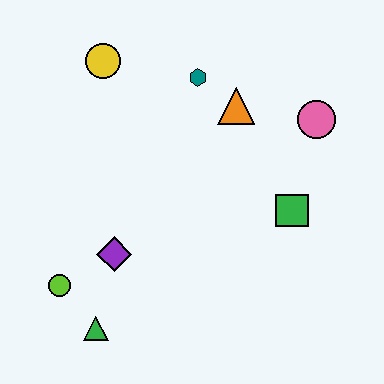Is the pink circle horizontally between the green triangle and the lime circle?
No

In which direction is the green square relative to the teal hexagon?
The green square is below the teal hexagon.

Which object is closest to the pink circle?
The orange triangle is closest to the pink circle.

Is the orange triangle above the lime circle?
Yes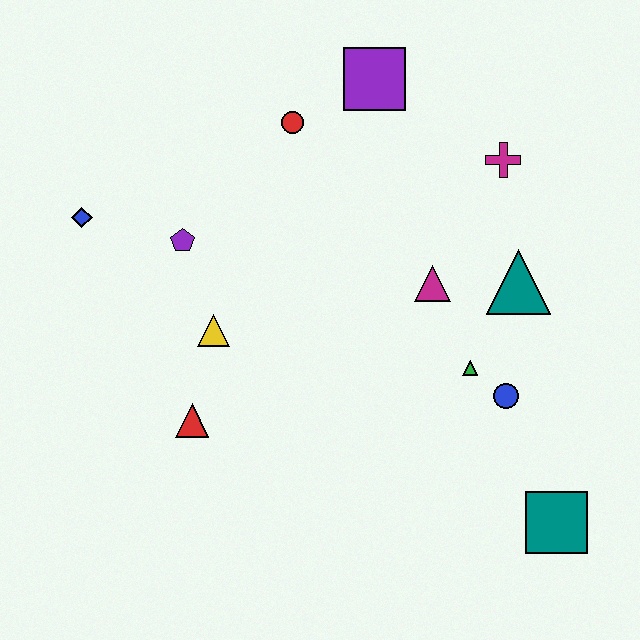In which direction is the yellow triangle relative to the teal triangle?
The yellow triangle is to the left of the teal triangle.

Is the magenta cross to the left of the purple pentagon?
No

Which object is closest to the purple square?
The red circle is closest to the purple square.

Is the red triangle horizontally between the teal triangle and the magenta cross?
No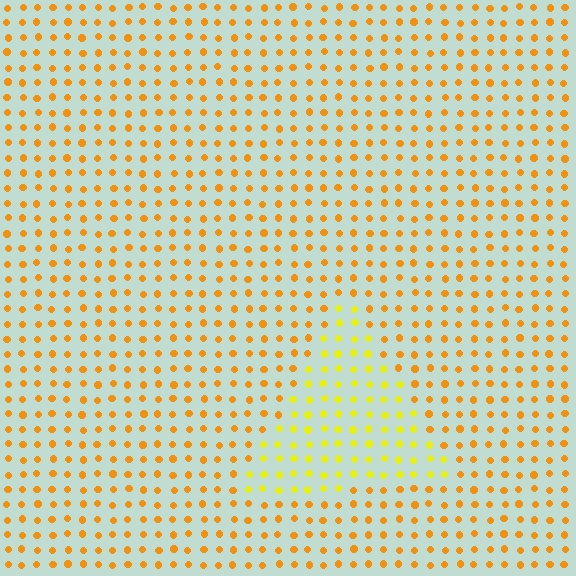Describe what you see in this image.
The image is filled with small orange elements in a uniform arrangement. A triangle-shaped region is visible where the elements are tinted to a slightly different hue, forming a subtle color boundary.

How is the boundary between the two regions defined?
The boundary is defined purely by a slight shift in hue (about 29 degrees). Spacing, size, and orientation are identical on both sides.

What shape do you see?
I see a triangle.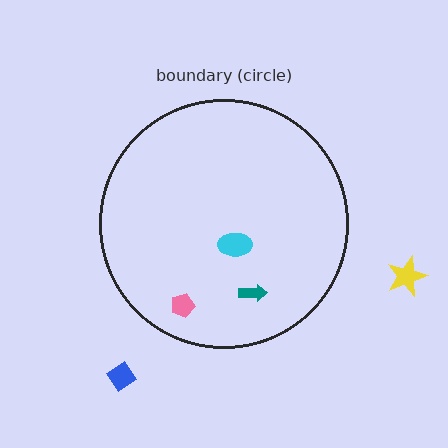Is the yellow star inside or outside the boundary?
Outside.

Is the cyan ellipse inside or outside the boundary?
Inside.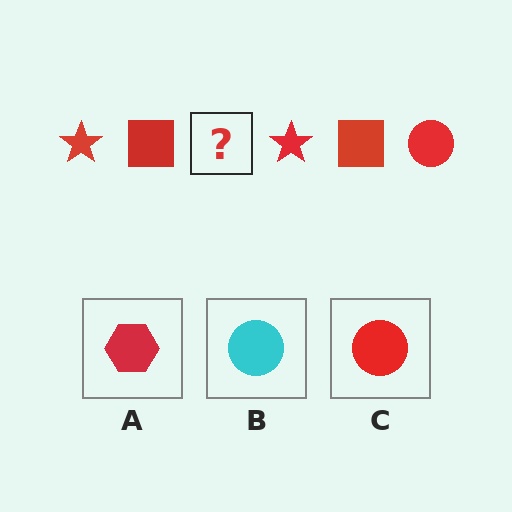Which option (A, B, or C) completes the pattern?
C.